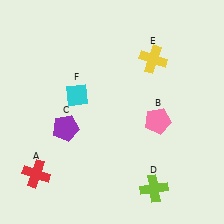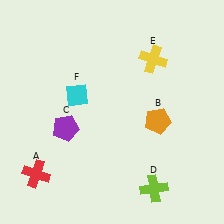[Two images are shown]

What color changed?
The pentagon (B) changed from pink in Image 1 to orange in Image 2.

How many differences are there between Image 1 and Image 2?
There is 1 difference between the two images.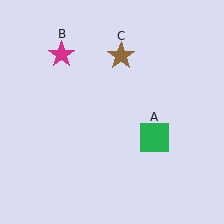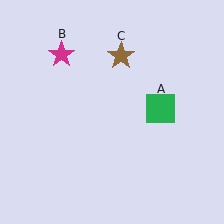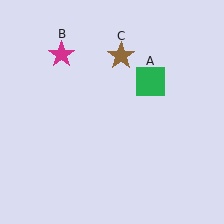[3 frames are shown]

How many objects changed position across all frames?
1 object changed position: green square (object A).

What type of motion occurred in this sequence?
The green square (object A) rotated counterclockwise around the center of the scene.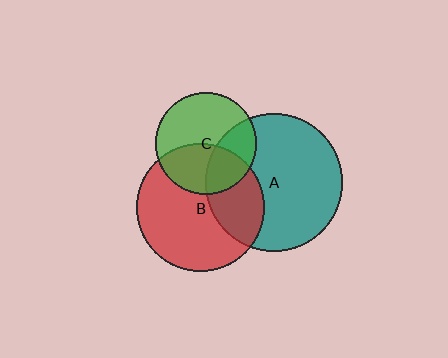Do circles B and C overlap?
Yes.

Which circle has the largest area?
Circle A (teal).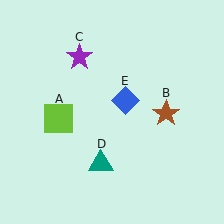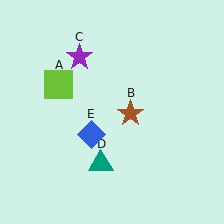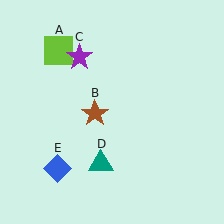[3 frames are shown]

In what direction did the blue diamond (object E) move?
The blue diamond (object E) moved down and to the left.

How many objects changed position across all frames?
3 objects changed position: lime square (object A), brown star (object B), blue diamond (object E).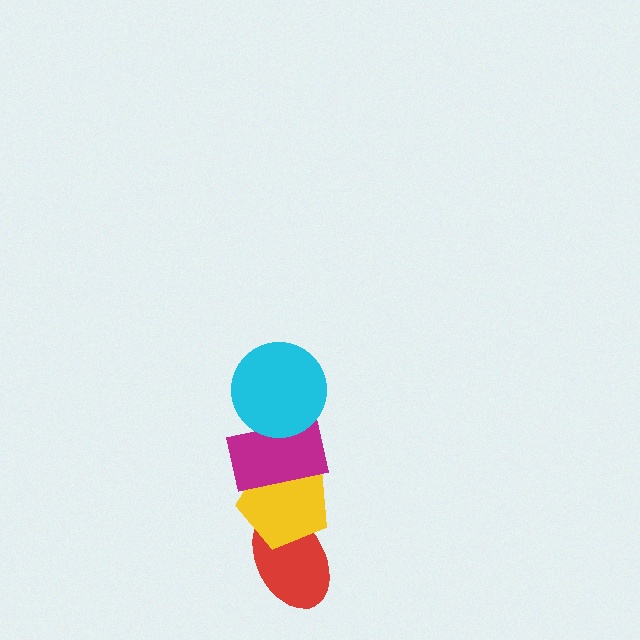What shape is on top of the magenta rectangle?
The cyan circle is on top of the magenta rectangle.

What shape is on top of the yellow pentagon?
The magenta rectangle is on top of the yellow pentagon.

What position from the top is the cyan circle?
The cyan circle is 1st from the top.